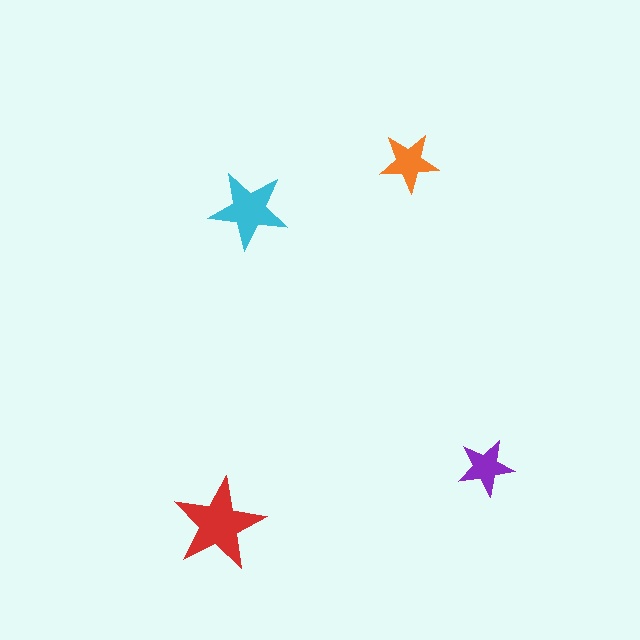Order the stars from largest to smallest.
the red one, the cyan one, the orange one, the purple one.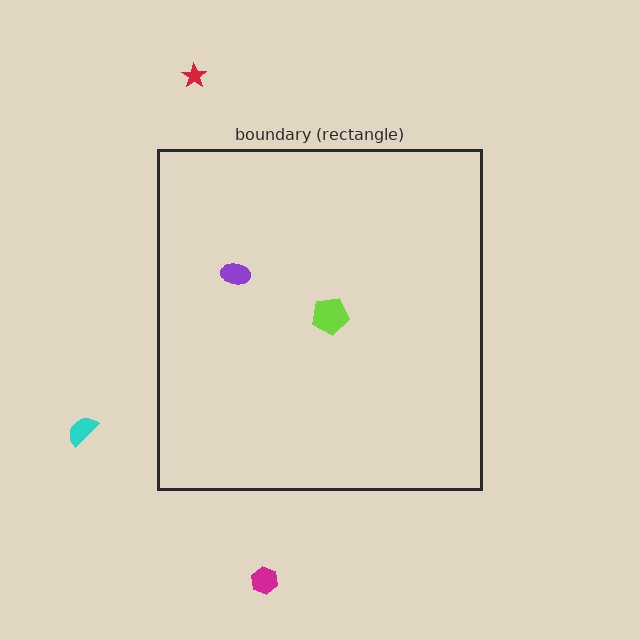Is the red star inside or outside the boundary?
Outside.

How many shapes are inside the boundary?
2 inside, 3 outside.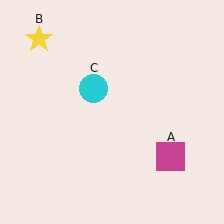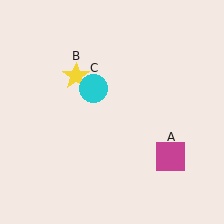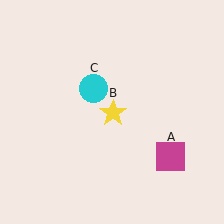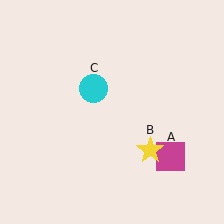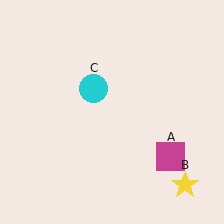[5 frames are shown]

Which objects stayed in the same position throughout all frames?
Magenta square (object A) and cyan circle (object C) remained stationary.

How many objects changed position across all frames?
1 object changed position: yellow star (object B).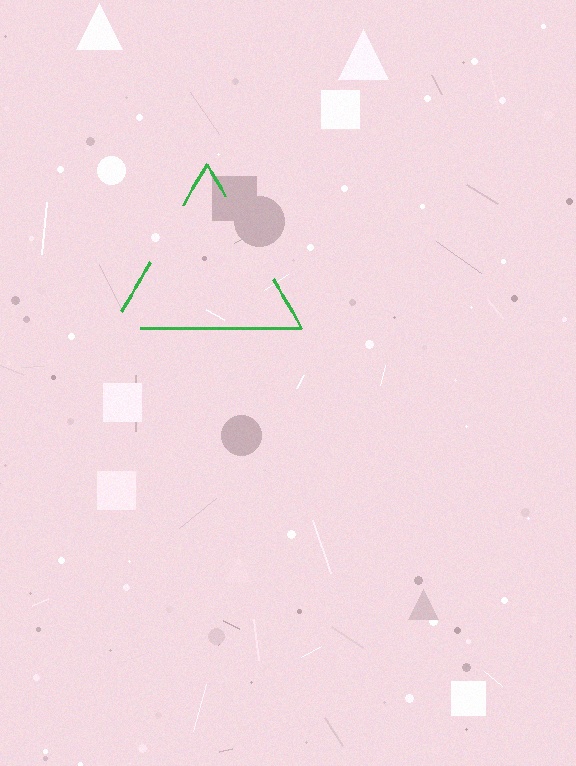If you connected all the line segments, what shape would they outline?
They would outline a triangle.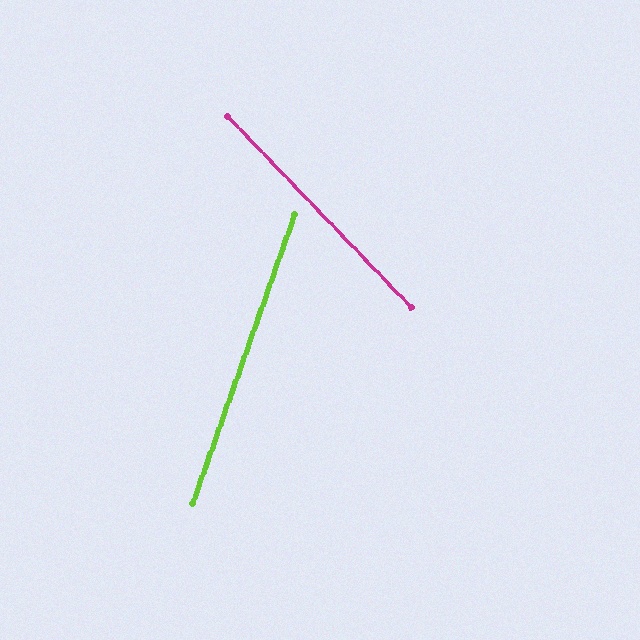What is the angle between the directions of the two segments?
Approximately 64 degrees.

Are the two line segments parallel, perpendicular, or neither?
Neither parallel nor perpendicular — they differ by about 64°.